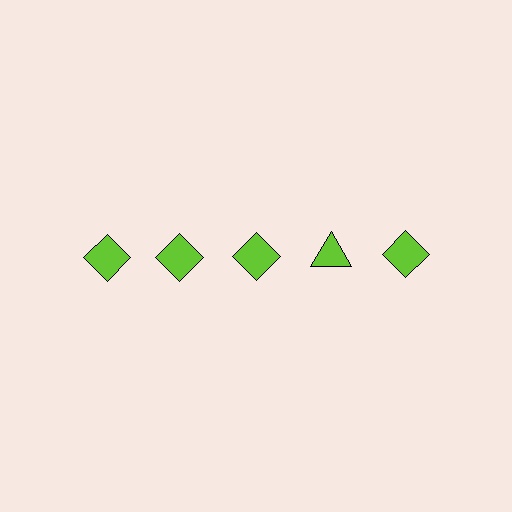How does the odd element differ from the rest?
It has a different shape: triangle instead of diamond.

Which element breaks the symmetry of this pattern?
The lime triangle in the top row, second from right column breaks the symmetry. All other shapes are lime diamonds.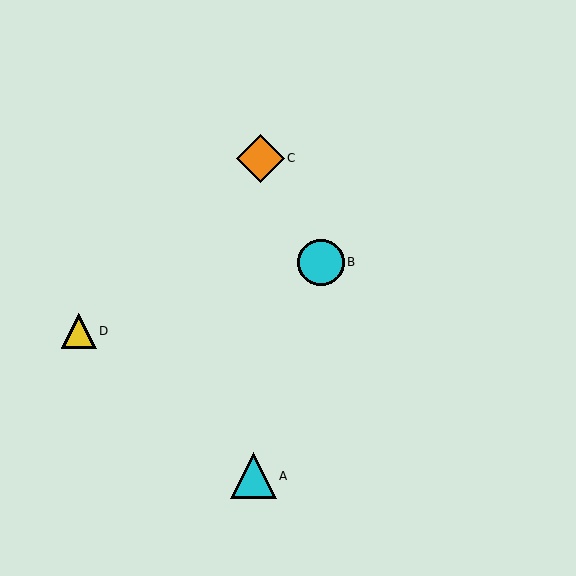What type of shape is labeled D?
Shape D is a yellow triangle.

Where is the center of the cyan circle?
The center of the cyan circle is at (321, 262).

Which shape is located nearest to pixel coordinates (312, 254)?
The cyan circle (labeled B) at (321, 262) is nearest to that location.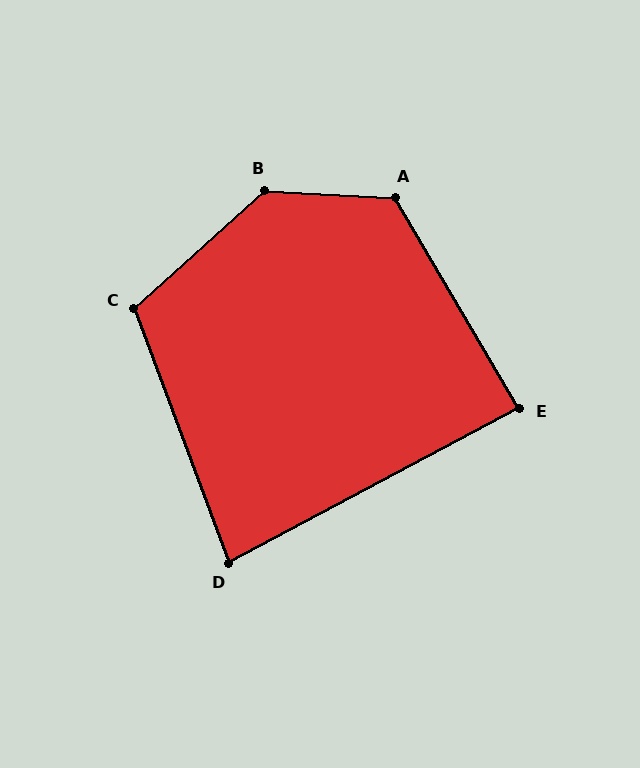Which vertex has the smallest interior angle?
D, at approximately 83 degrees.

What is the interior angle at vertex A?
Approximately 123 degrees (obtuse).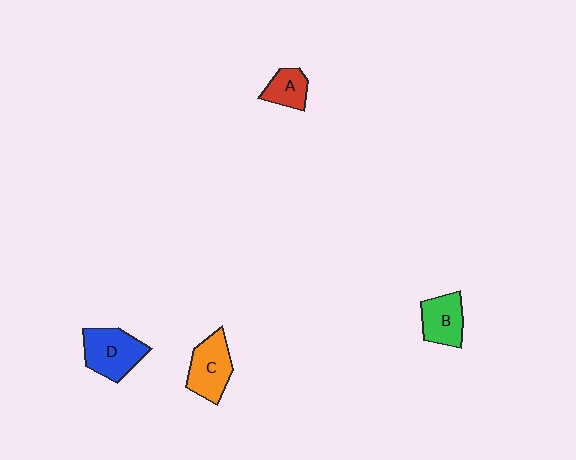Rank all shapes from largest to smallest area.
From largest to smallest: D (blue), C (orange), B (green), A (red).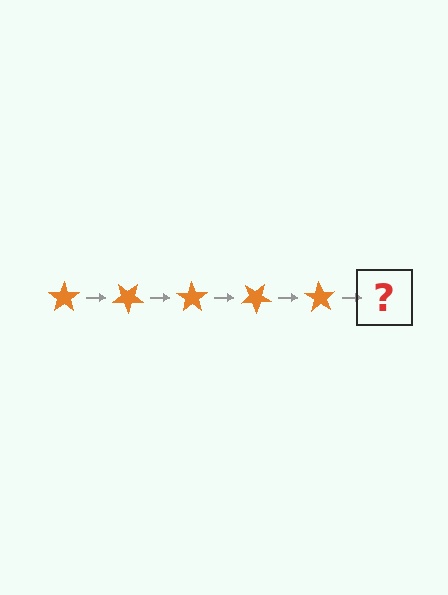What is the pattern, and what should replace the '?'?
The pattern is that the star rotates 35 degrees each step. The '?' should be an orange star rotated 175 degrees.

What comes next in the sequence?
The next element should be an orange star rotated 175 degrees.